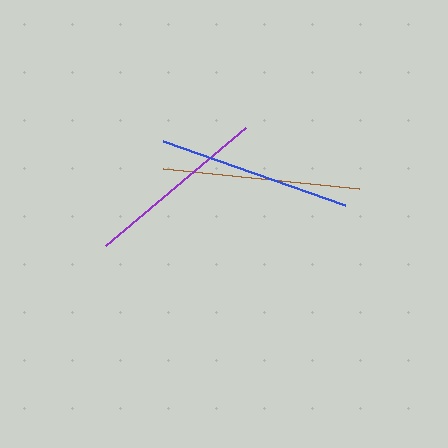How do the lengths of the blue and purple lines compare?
The blue and purple lines are approximately the same length.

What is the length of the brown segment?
The brown segment is approximately 197 pixels long.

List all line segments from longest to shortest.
From longest to shortest: brown, blue, purple.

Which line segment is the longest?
The brown line is the longest at approximately 197 pixels.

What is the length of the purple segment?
The purple segment is approximately 184 pixels long.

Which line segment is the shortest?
The purple line is the shortest at approximately 184 pixels.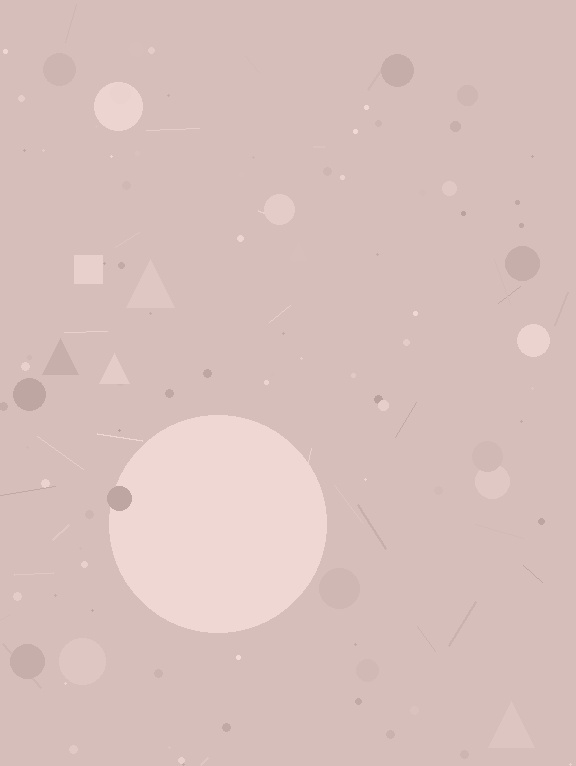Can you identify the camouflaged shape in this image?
The camouflaged shape is a circle.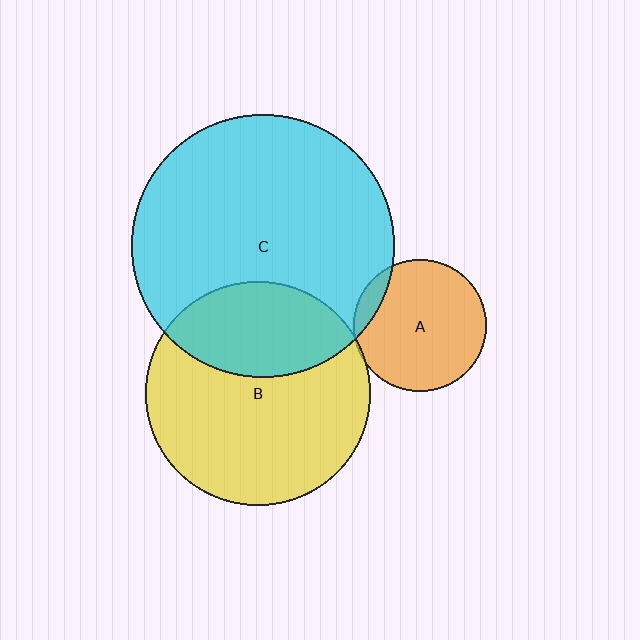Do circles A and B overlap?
Yes.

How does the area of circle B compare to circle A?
Approximately 2.9 times.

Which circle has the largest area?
Circle C (cyan).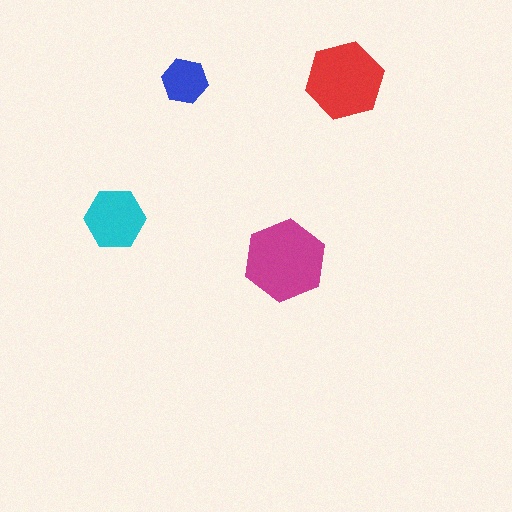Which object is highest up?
The red hexagon is topmost.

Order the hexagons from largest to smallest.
the magenta one, the red one, the cyan one, the blue one.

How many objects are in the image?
There are 4 objects in the image.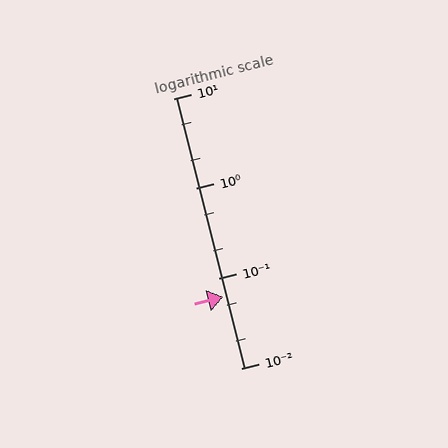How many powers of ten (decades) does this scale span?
The scale spans 3 decades, from 0.01 to 10.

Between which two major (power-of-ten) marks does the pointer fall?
The pointer is between 0.01 and 0.1.